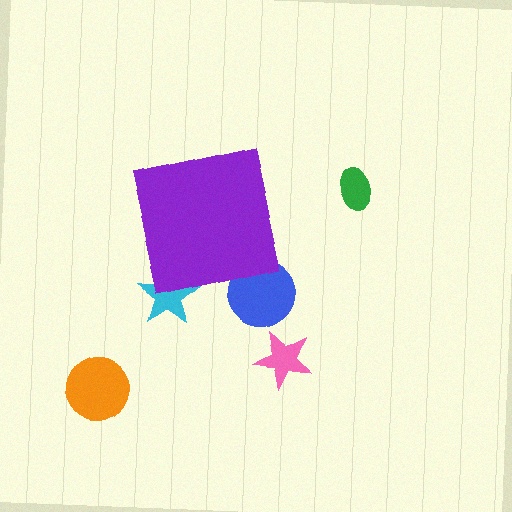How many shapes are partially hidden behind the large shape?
2 shapes are partially hidden.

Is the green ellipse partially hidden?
No, the green ellipse is fully visible.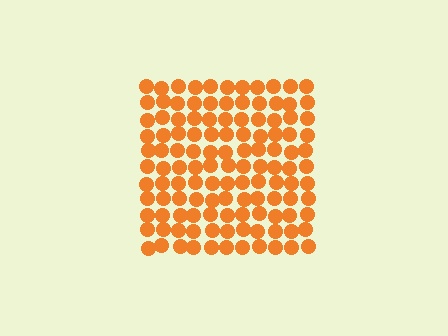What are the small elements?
The small elements are circles.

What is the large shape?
The large shape is a square.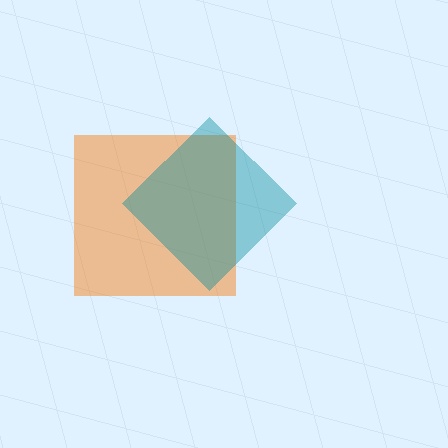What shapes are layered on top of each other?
The layered shapes are: an orange square, a teal diamond.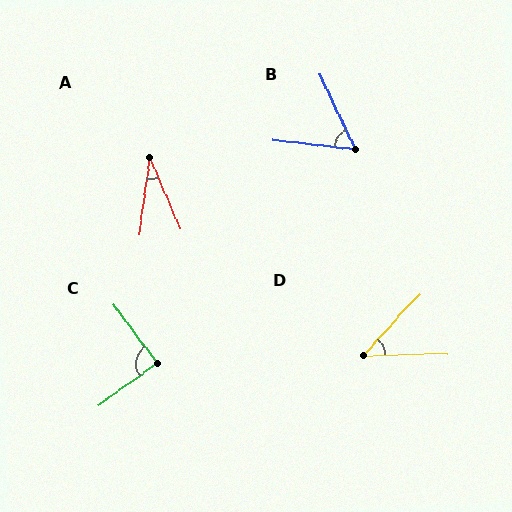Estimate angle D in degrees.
Approximately 46 degrees.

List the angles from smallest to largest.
A (31°), D (46°), B (58°), C (88°).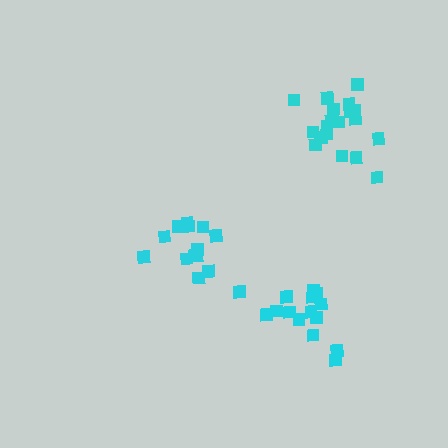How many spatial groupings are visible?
There are 3 spatial groupings.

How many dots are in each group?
Group 1: 14 dots, Group 2: 14 dots, Group 3: 20 dots (48 total).